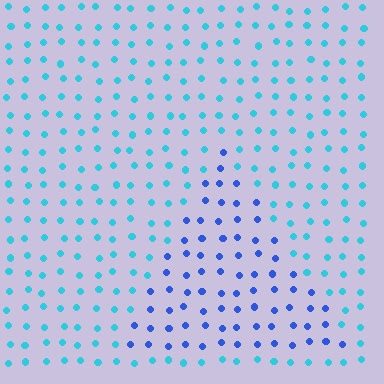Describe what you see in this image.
The image is filled with small cyan elements in a uniform arrangement. A triangle-shaped region is visible where the elements are tinted to a slightly different hue, forming a subtle color boundary.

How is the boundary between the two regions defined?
The boundary is defined purely by a slight shift in hue (about 40 degrees). Spacing, size, and orientation are identical on both sides.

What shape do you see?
I see a triangle.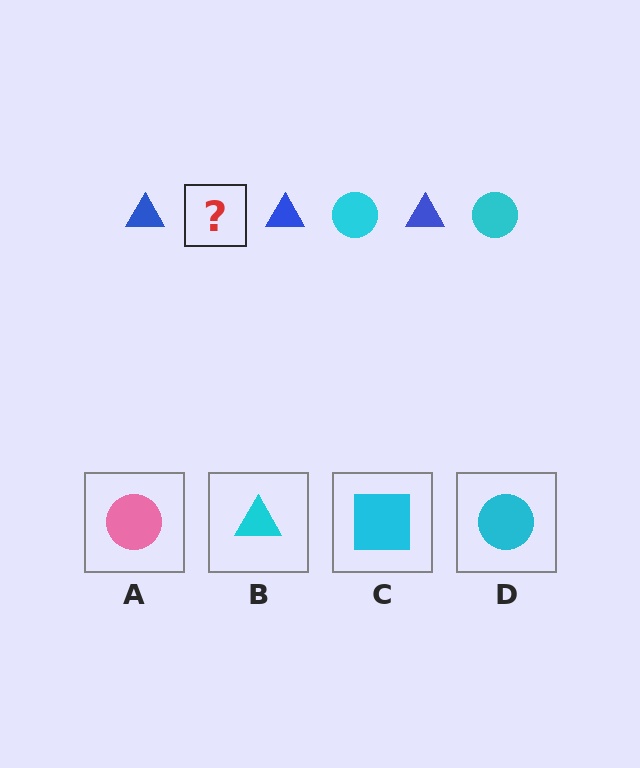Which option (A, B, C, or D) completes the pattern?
D.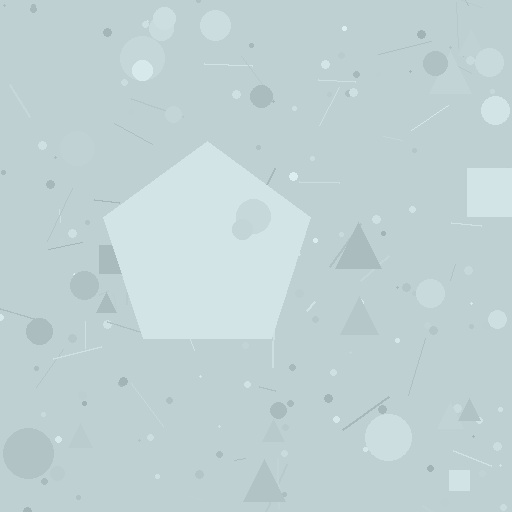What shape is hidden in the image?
A pentagon is hidden in the image.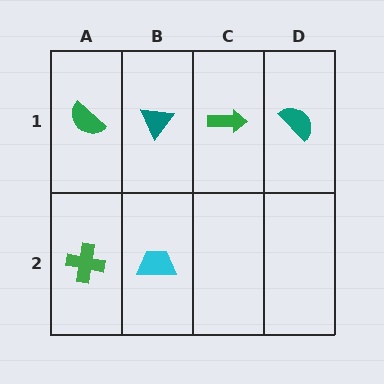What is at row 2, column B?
A cyan trapezoid.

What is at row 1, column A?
A green semicircle.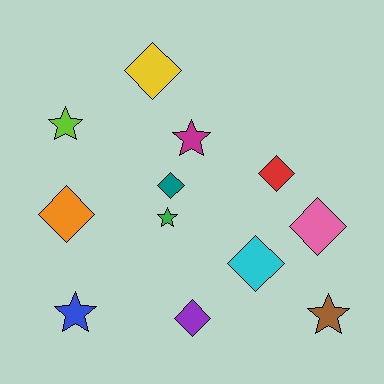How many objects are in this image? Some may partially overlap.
There are 12 objects.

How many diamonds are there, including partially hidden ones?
There are 7 diamonds.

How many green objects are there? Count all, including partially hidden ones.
There is 1 green object.